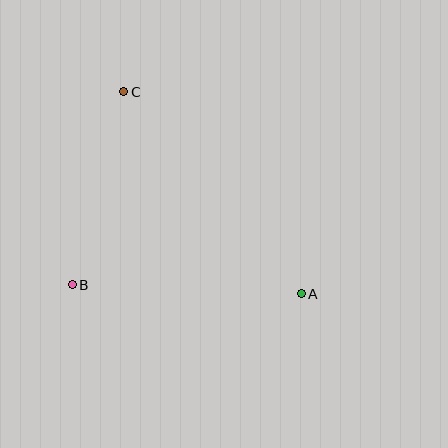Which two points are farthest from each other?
Points A and C are farthest from each other.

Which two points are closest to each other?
Points B and C are closest to each other.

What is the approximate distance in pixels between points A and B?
The distance between A and B is approximately 229 pixels.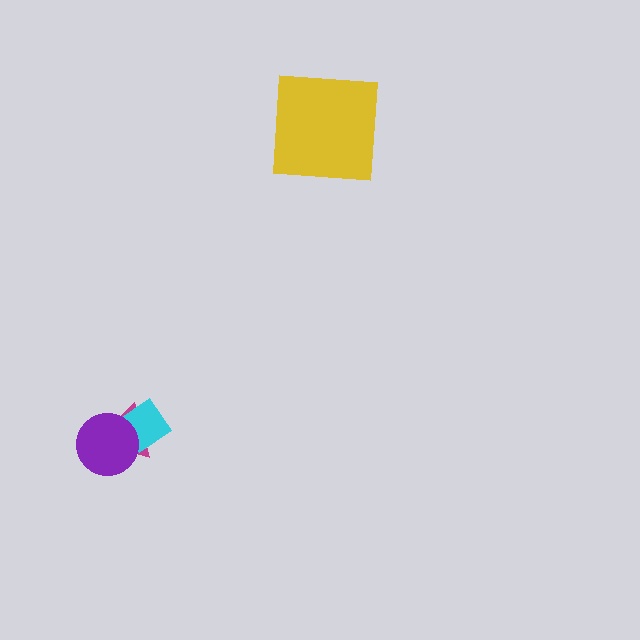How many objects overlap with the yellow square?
0 objects overlap with the yellow square.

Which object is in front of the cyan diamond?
The purple circle is in front of the cyan diamond.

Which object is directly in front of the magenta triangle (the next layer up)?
The cyan diamond is directly in front of the magenta triangle.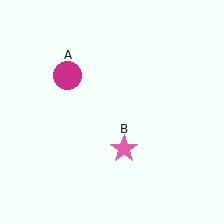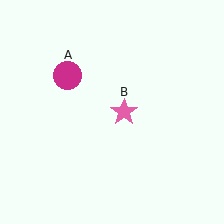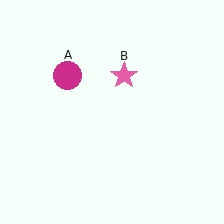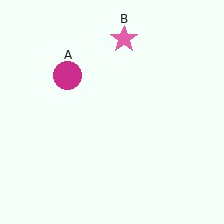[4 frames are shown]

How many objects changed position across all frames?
1 object changed position: pink star (object B).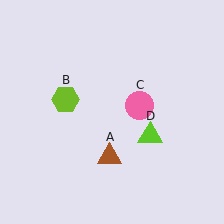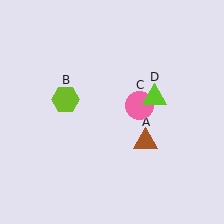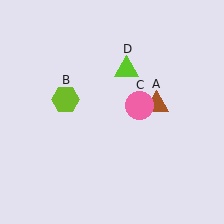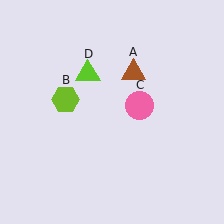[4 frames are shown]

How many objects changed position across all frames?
2 objects changed position: brown triangle (object A), lime triangle (object D).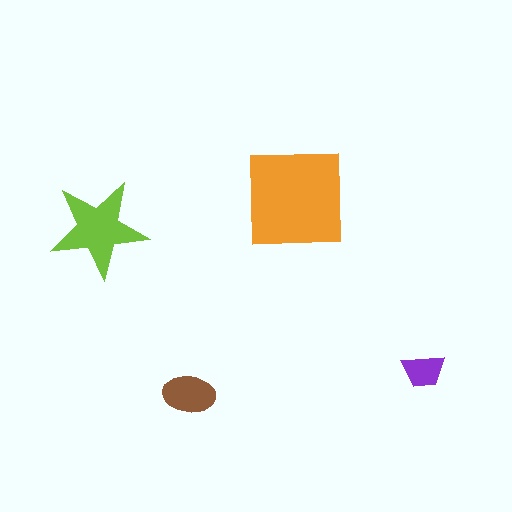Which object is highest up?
The orange square is topmost.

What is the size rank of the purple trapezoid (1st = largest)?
4th.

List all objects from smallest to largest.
The purple trapezoid, the brown ellipse, the lime star, the orange square.